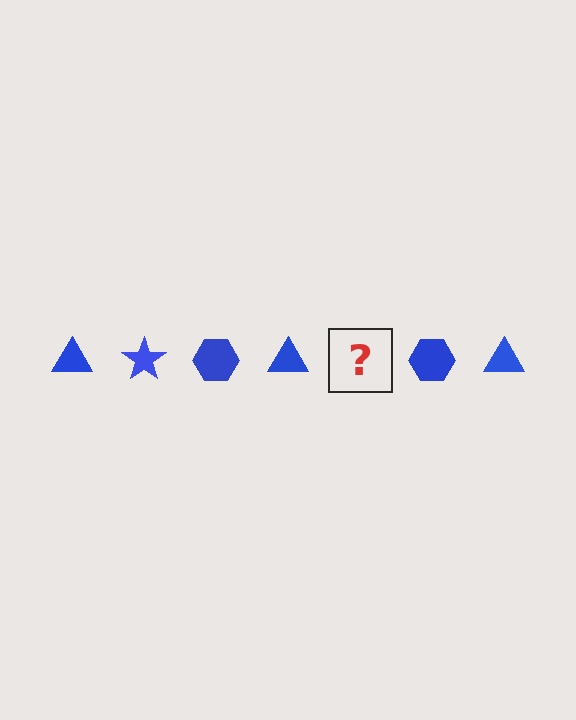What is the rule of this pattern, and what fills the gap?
The rule is that the pattern cycles through triangle, star, hexagon shapes in blue. The gap should be filled with a blue star.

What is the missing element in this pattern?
The missing element is a blue star.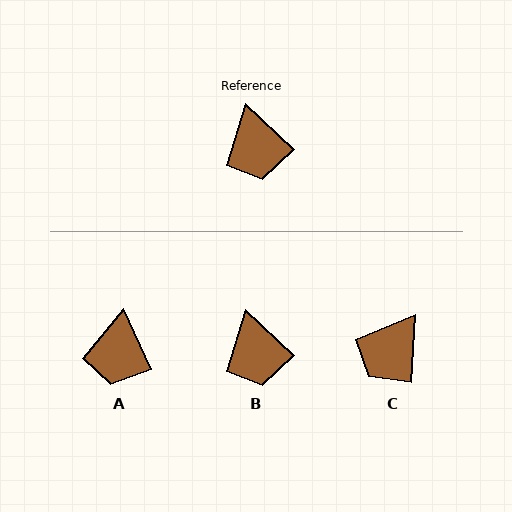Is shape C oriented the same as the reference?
No, it is off by about 51 degrees.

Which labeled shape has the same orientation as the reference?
B.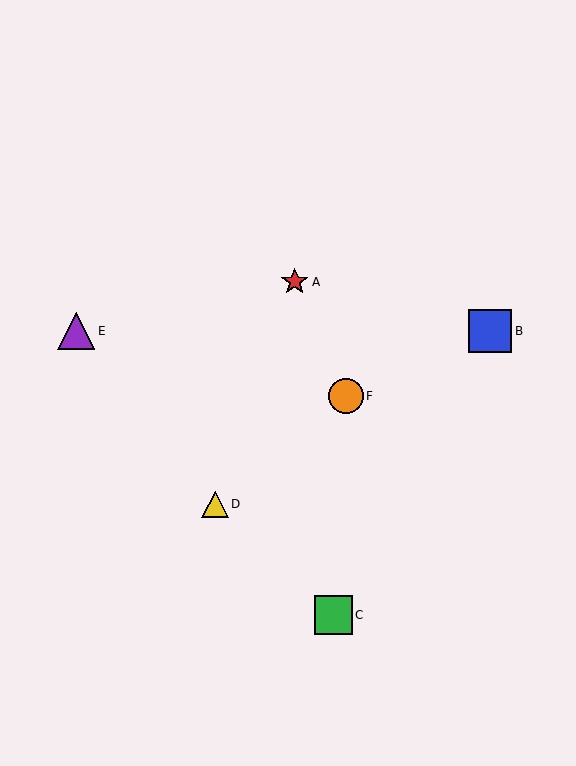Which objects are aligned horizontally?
Objects B, E are aligned horizontally.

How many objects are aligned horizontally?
2 objects (B, E) are aligned horizontally.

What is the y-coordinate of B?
Object B is at y≈331.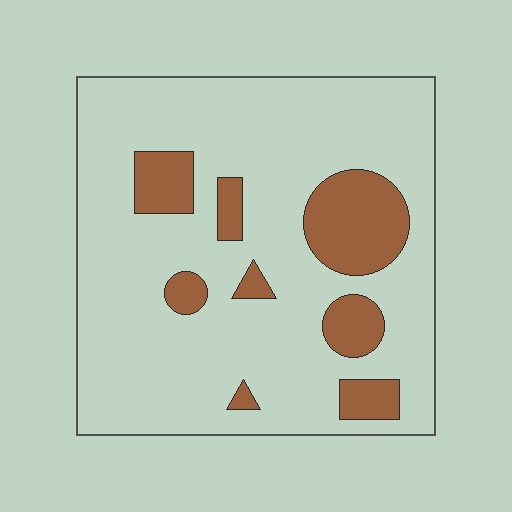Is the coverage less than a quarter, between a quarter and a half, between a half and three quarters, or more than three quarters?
Less than a quarter.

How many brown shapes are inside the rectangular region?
8.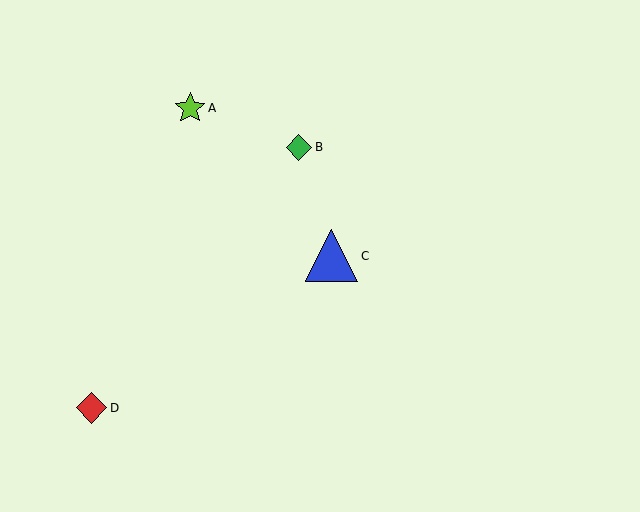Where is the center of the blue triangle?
The center of the blue triangle is at (332, 256).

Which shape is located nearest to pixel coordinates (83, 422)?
The red diamond (labeled D) at (92, 408) is nearest to that location.